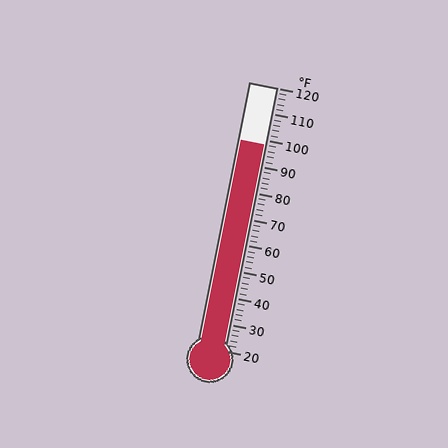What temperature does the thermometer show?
The thermometer shows approximately 98°F.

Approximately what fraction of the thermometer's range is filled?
The thermometer is filled to approximately 80% of its range.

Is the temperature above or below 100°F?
The temperature is below 100°F.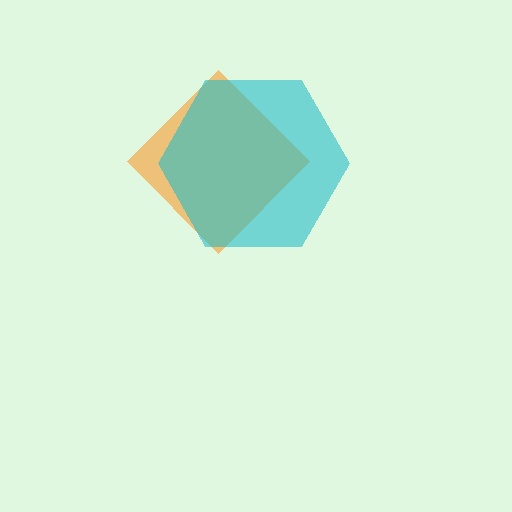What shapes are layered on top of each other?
The layered shapes are: an orange diamond, a cyan hexagon.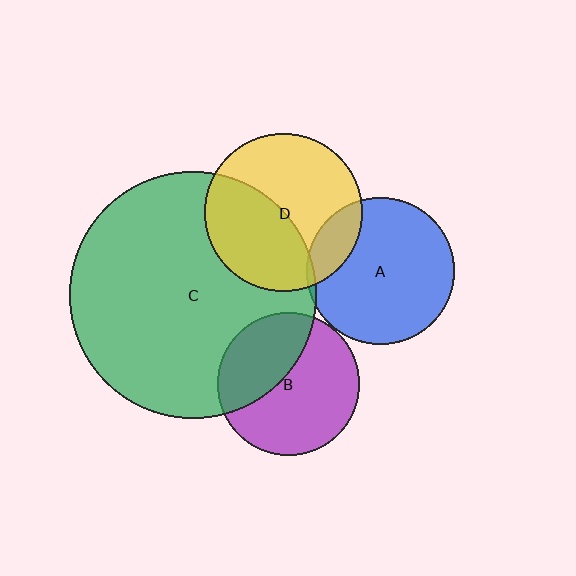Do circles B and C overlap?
Yes.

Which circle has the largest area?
Circle C (green).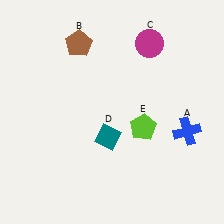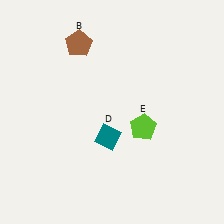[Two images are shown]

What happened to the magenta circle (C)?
The magenta circle (C) was removed in Image 2. It was in the top-right area of Image 1.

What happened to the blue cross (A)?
The blue cross (A) was removed in Image 2. It was in the bottom-right area of Image 1.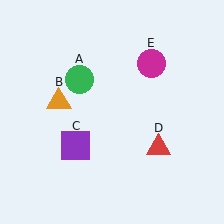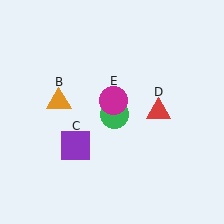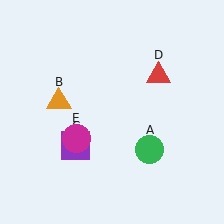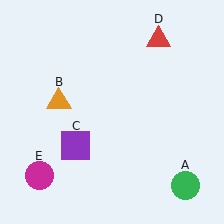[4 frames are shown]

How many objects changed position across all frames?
3 objects changed position: green circle (object A), red triangle (object D), magenta circle (object E).